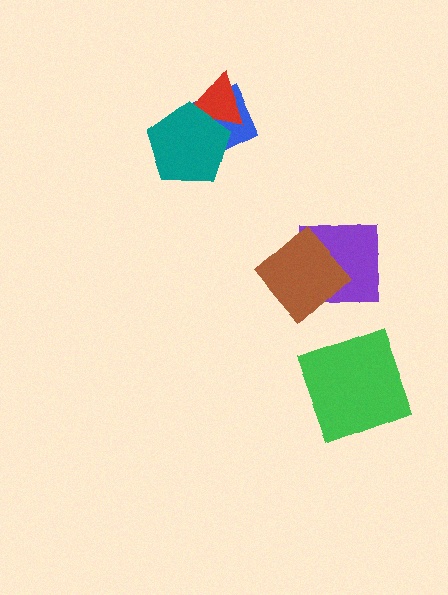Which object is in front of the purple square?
The brown diamond is in front of the purple square.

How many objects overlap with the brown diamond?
1 object overlaps with the brown diamond.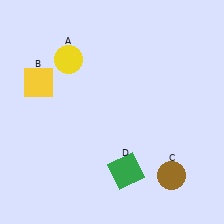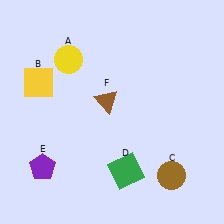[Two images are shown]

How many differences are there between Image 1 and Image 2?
There are 2 differences between the two images.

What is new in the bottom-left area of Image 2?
A purple pentagon (E) was added in the bottom-left area of Image 2.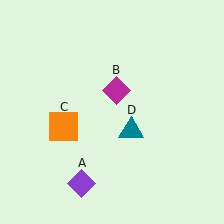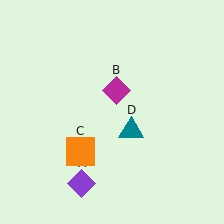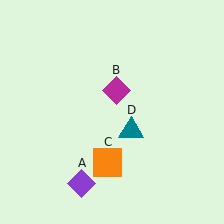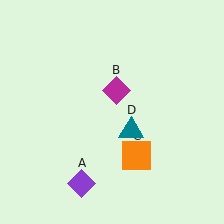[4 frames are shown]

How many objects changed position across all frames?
1 object changed position: orange square (object C).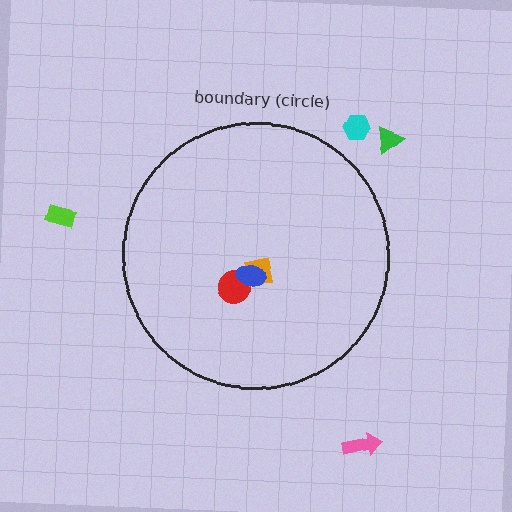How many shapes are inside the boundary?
3 inside, 4 outside.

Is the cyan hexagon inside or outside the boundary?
Outside.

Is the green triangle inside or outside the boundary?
Outside.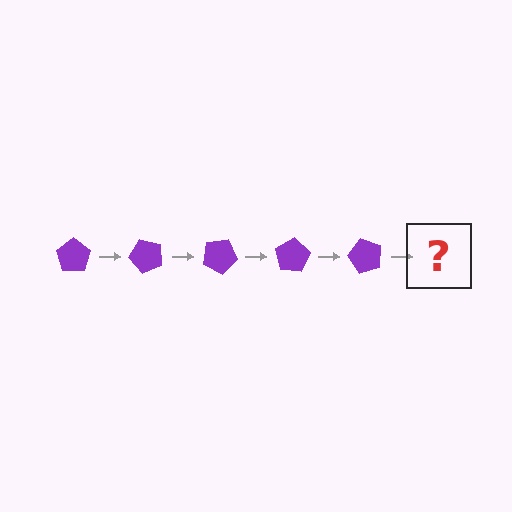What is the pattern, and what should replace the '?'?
The pattern is that the pentagon rotates 50 degrees each step. The '?' should be a purple pentagon rotated 250 degrees.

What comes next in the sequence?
The next element should be a purple pentagon rotated 250 degrees.